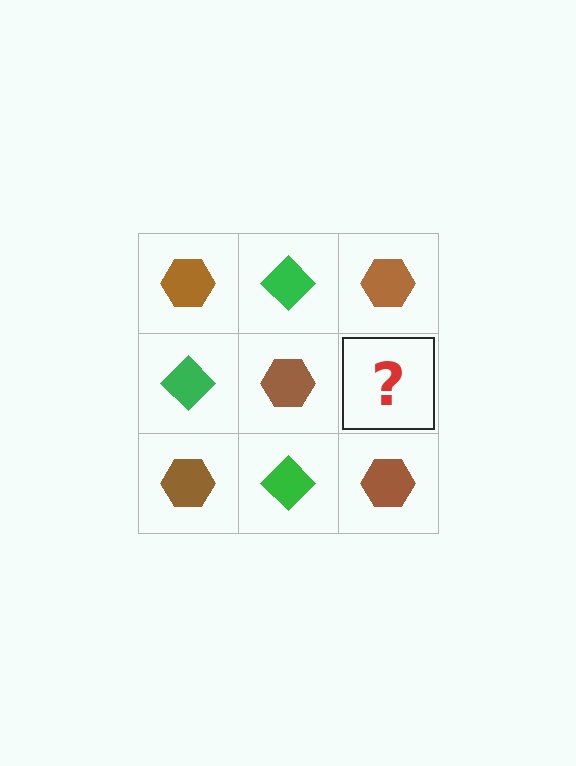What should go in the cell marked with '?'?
The missing cell should contain a green diamond.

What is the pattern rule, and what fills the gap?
The rule is that it alternates brown hexagon and green diamond in a checkerboard pattern. The gap should be filled with a green diamond.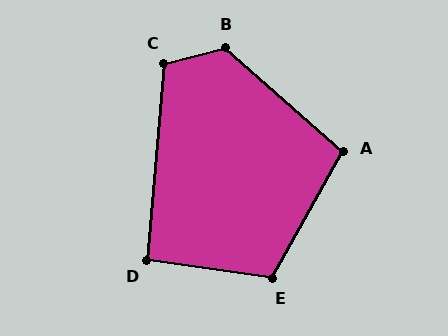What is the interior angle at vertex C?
Approximately 110 degrees (obtuse).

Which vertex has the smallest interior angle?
D, at approximately 93 degrees.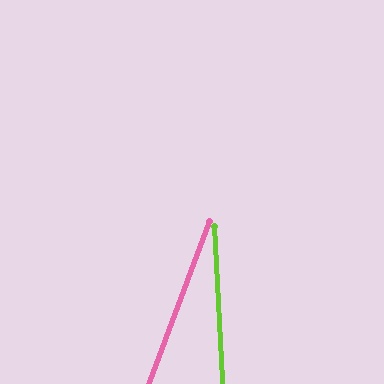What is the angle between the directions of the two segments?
Approximately 23 degrees.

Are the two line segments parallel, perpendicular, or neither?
Neither parallel nor perpendicular — they differ by about 23°.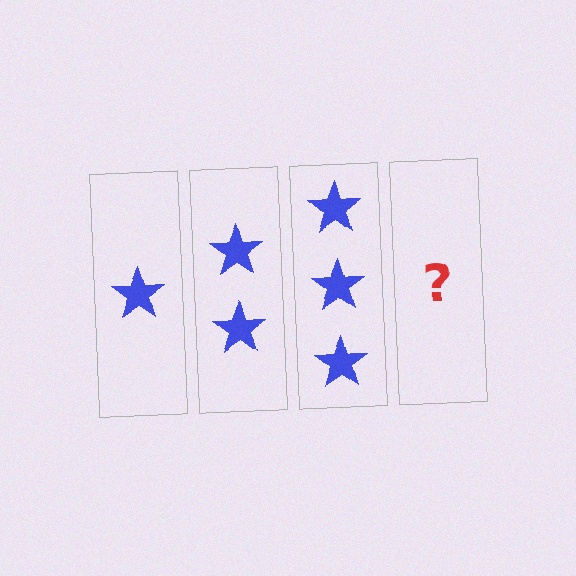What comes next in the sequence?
The next element should be 4 stars.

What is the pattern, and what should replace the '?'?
The pattern is that each step adds one more star. The '?' should be 4 stars.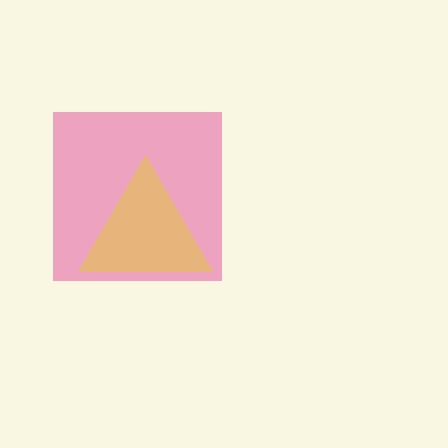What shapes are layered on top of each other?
The layered shapes are: a pink square, a yellow triangle.